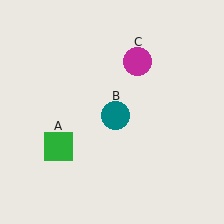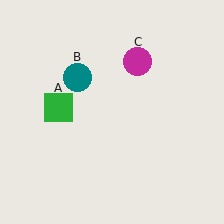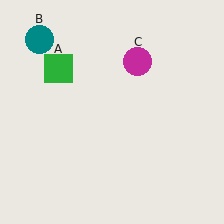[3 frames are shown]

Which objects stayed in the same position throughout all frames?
Magenta circle (object C) remained stationary.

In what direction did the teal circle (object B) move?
The teal circle (object B) moved up and to the left.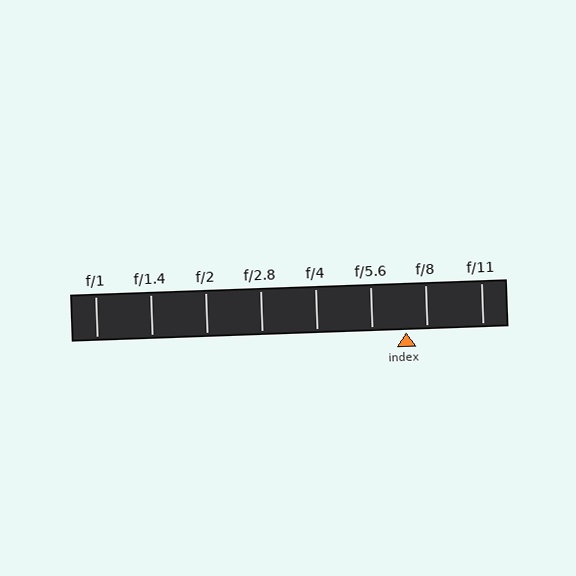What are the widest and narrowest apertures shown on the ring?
The widest aperture shown is f/1 and the narrowest is f/11.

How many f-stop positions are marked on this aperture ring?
There are 8 f-stop positions marked.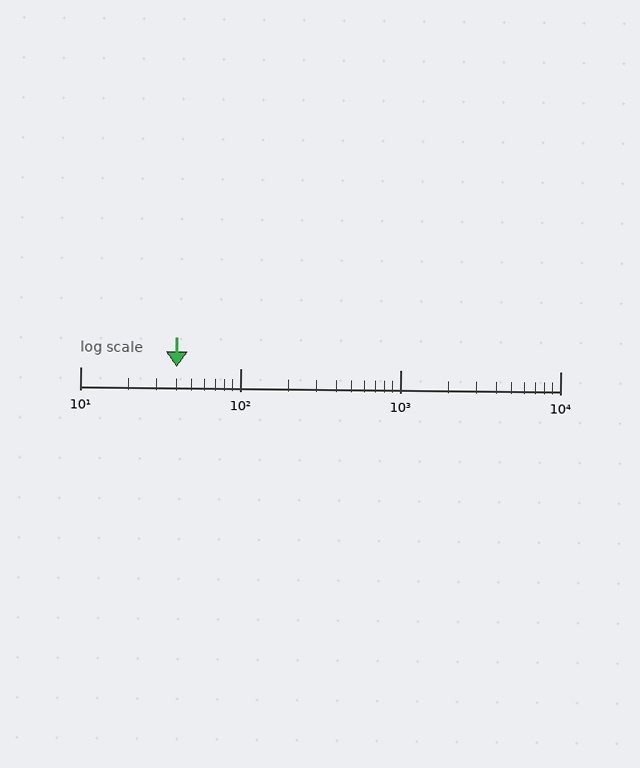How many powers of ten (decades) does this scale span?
The scale spans 3 decades, from 10 to 10000.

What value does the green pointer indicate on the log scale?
The pointer indicates approximately 40.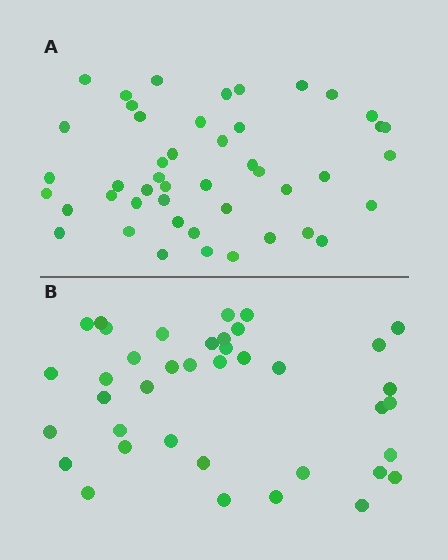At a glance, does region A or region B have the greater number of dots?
Region A (the top region) has more dots.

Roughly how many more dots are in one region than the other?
Region A has roughly 8 or so more dots than region B.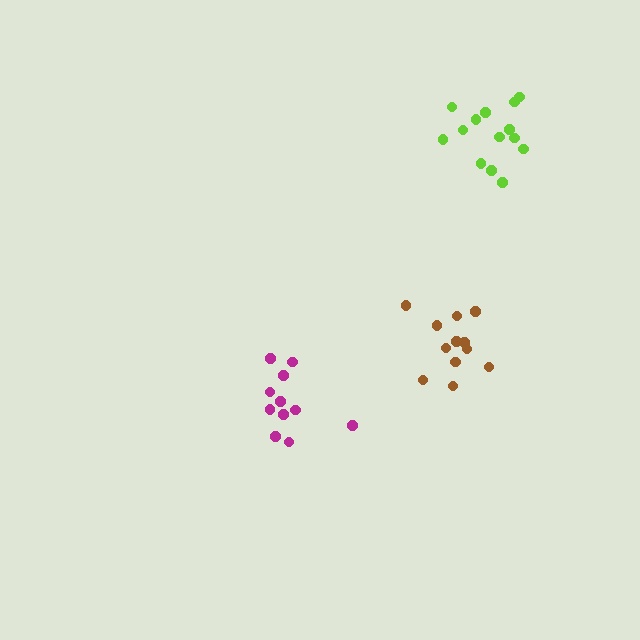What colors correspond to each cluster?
The clusters are colored: magenta, brown, lime.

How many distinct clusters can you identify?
There are 3 distinct clusters.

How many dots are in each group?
Group 1: 11 dots, Group 2: 12 dots, Group 3: 14 dots (37 total).